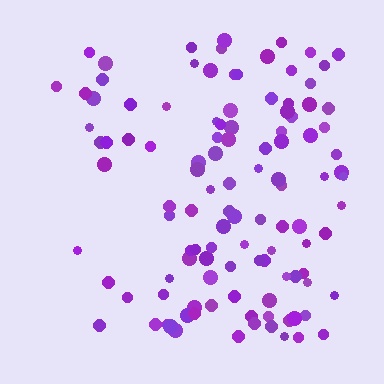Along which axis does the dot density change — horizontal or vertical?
Horizontal.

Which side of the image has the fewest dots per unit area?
The left.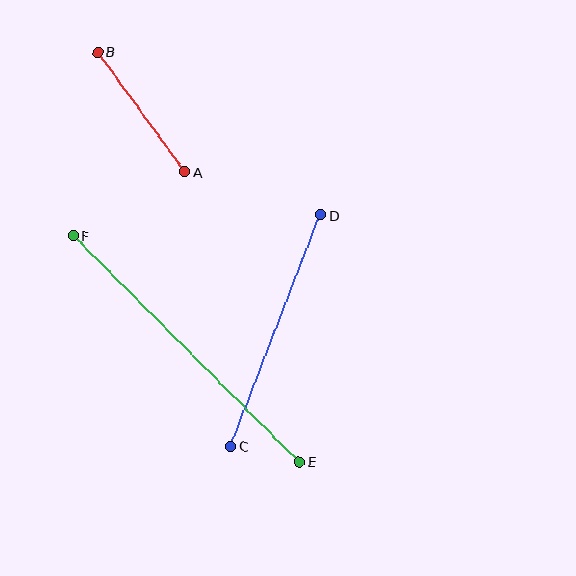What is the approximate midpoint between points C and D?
The midpoint is at approximately (276, 330) pixels.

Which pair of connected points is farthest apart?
Points E and F are farthest apart.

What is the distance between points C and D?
The distance is approximately 248 pixels.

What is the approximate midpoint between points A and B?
The midpoint is at approximately (142, 112) pixels.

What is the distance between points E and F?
The distance is approximately 320 pixels.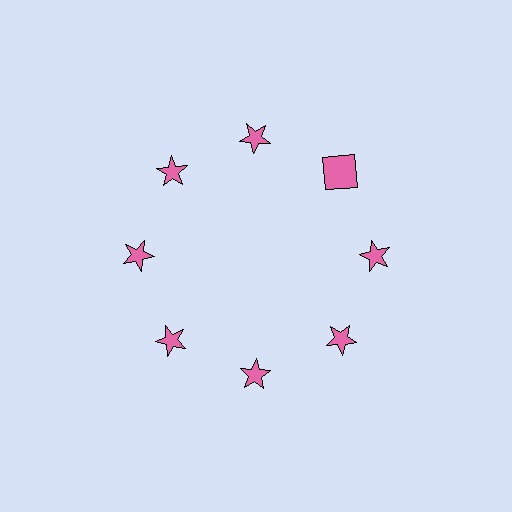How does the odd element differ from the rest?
It has a different shape: square instead of star.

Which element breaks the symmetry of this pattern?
The pink square at roughly the 2 o'clock position breaks the symmetry. All other shapes are pink stars.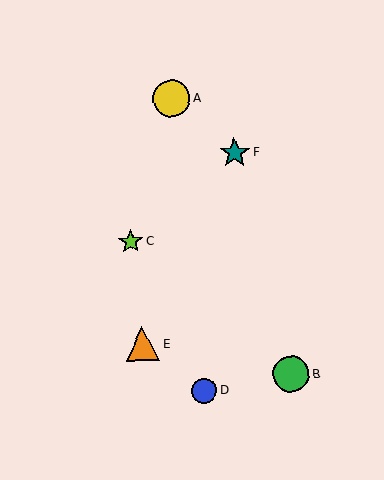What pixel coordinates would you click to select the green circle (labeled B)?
Click at (291, 374) to select the green circle B.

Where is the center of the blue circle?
The center of the blue circle is at (204, 391).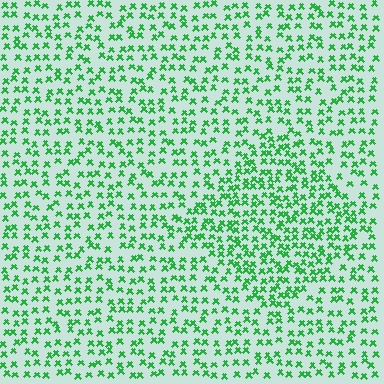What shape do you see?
I see a diamond.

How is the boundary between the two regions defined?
The boundary is defined by a change in element density (approximately 1.6x ratio). All elements are the same color, size, and shape.